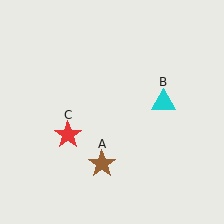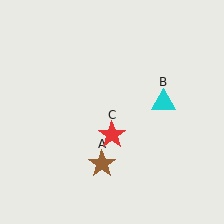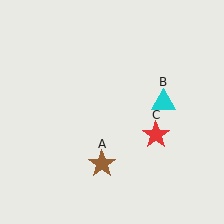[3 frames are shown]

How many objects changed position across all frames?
1 object changed position: red star (object C).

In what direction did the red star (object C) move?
The red star (object C) moved right.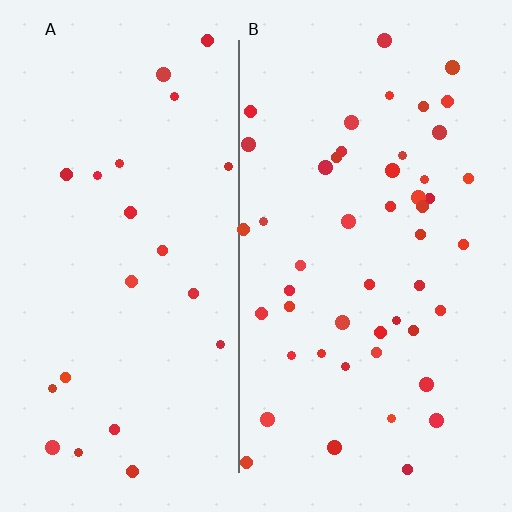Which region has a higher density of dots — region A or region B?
B (the right).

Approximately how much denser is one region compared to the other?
Approximately 2.2× — region B over region A.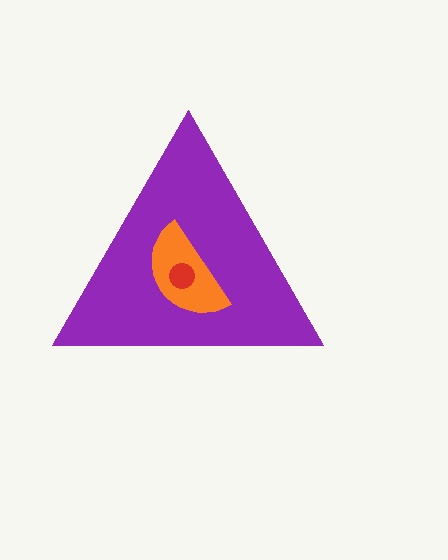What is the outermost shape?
The purple triangle.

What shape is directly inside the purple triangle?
The orange semicircle.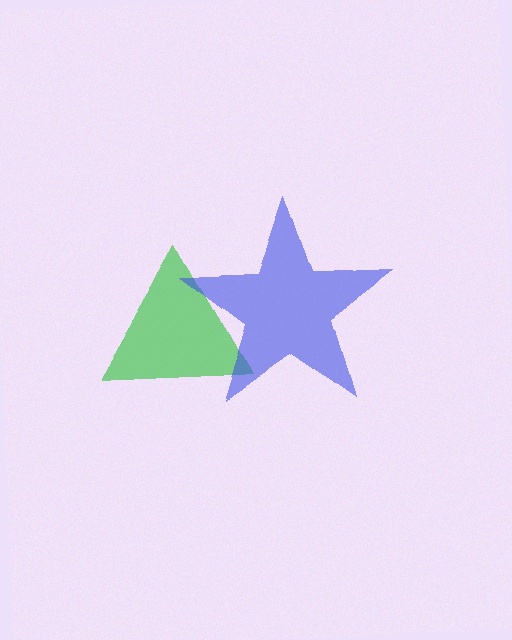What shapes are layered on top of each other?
The layered shapes are: a green triangle, a blue star.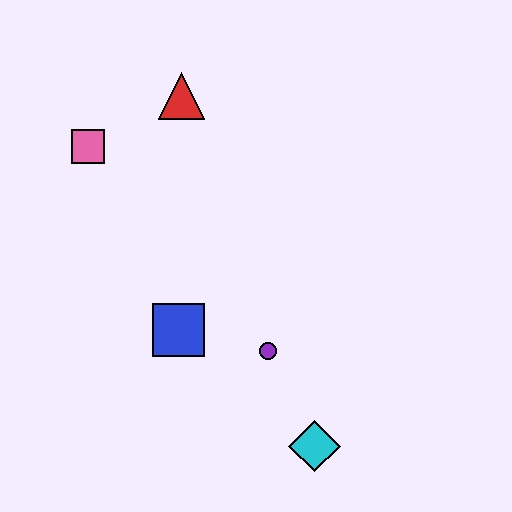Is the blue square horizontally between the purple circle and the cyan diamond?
No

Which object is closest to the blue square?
The purple circle is closest to the blue square.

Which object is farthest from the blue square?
The red triangle is farthest from the blue square.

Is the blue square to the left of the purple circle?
Yes